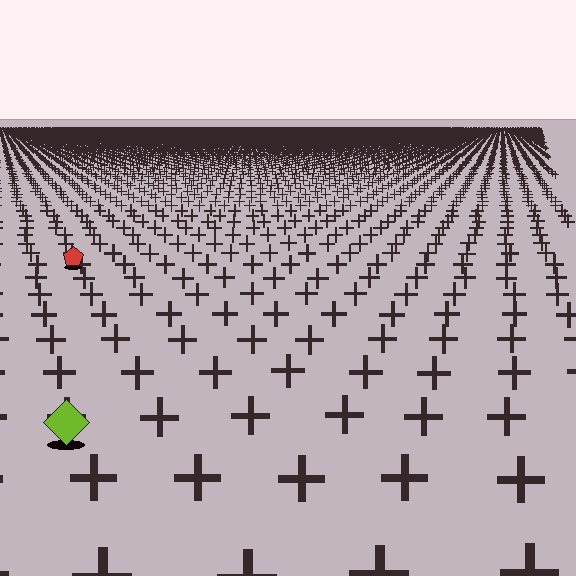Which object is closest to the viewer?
The lime diamond is closest. The texture marks near it are larger and more spread out.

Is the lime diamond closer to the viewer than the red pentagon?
Yes. The lime diamond is closer — you can tell from the texture gradient: the ground texture is coarser near it.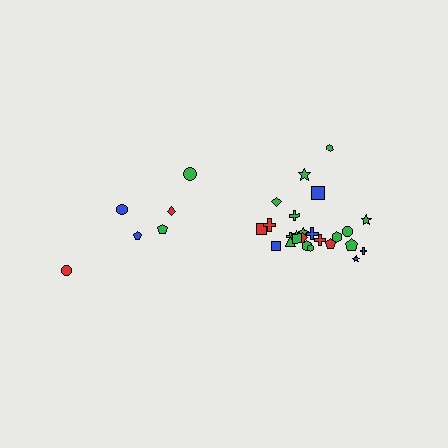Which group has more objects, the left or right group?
The right group.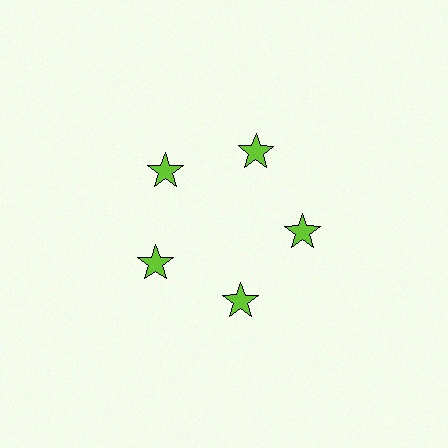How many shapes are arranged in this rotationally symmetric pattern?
There are 5 shapes, arranged in 5 groups of 1.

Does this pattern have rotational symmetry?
Yes, this pattern has 5-fold rotational symmetry. It looks the same after rotating 72 degrees around the center.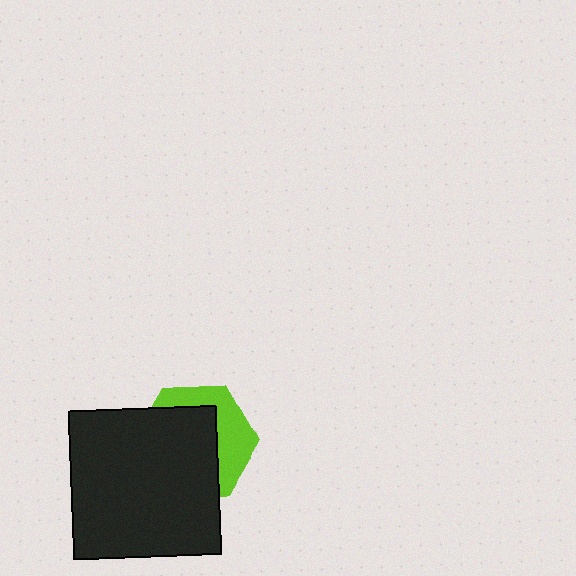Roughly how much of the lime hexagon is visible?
A small part of it is visible (roughly 38%).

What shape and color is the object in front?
The object in front is a black square.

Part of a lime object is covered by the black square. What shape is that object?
It is a hexagon.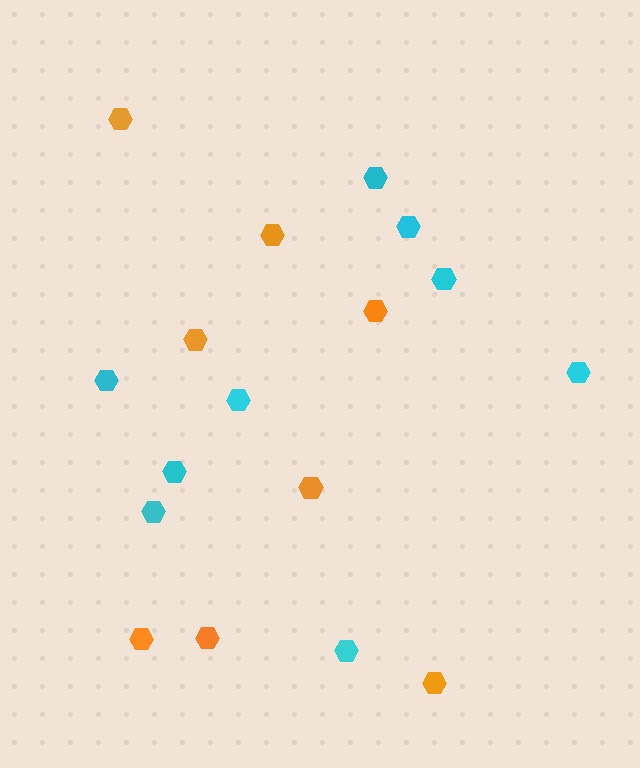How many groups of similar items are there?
There are 2 groups: one group of orange hexagons (8) and one group of cyan hexagons (9).